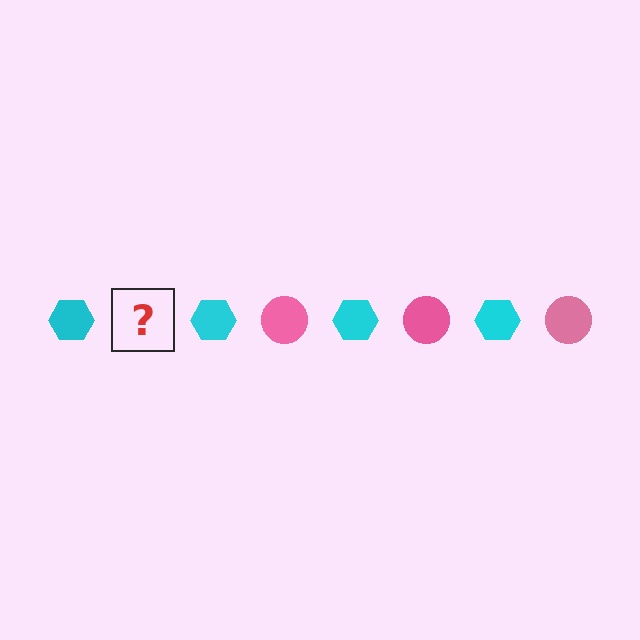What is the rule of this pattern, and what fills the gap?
The rule is that the pattern alternates between cyan hexagon and pink circle. The gap should be filled with a pink circle.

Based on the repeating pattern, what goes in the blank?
The blank should be a pink circle.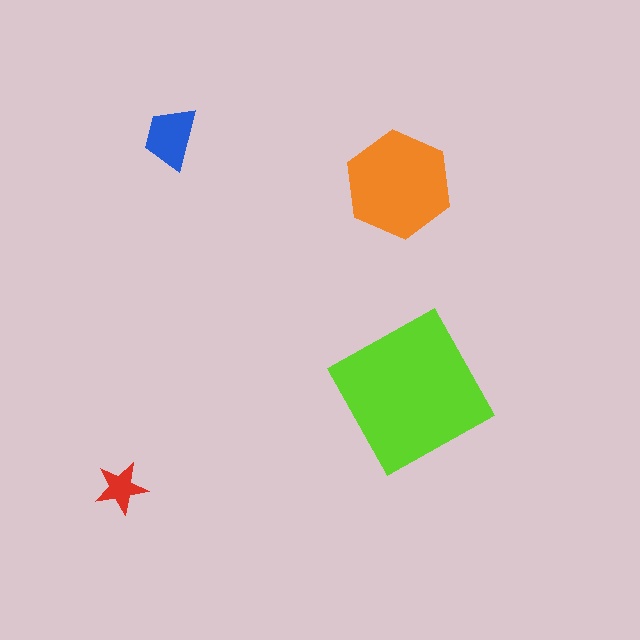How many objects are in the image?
There are 4 objects in the image.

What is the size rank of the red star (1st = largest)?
4th.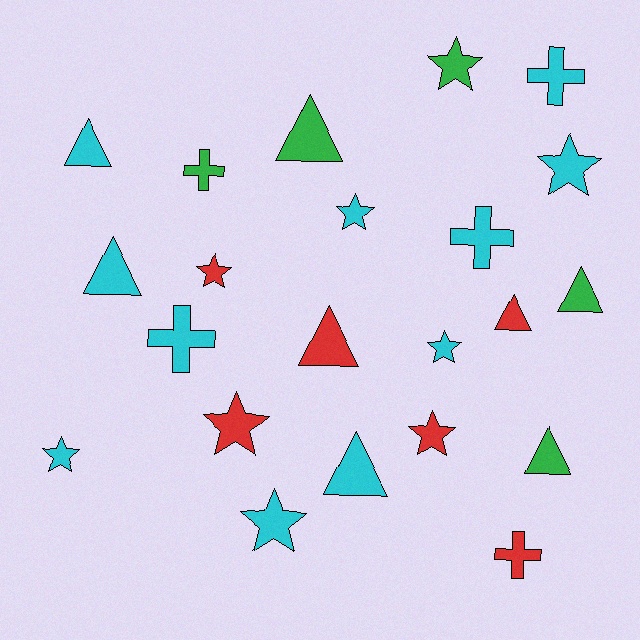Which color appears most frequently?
Cyan, with 11 objects.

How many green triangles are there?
There are 3 green triangles.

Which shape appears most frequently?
Star, with 9 objects.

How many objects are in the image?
There are 22 objects.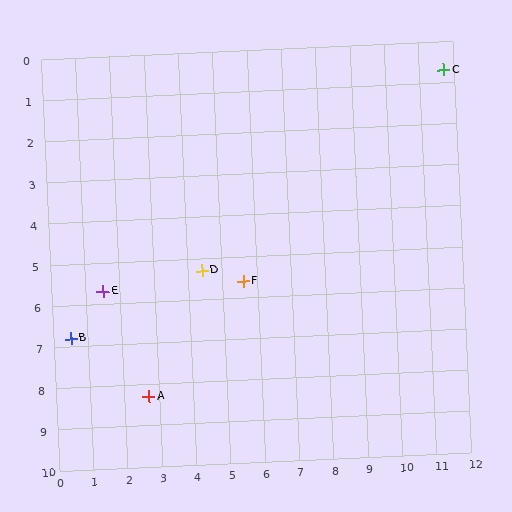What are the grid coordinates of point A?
Point A is at approximately (2.7, 8.3).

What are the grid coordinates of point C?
Point C is at approximately (11.7, 0.7).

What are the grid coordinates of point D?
Point D is at approximately (4.4, 5.3).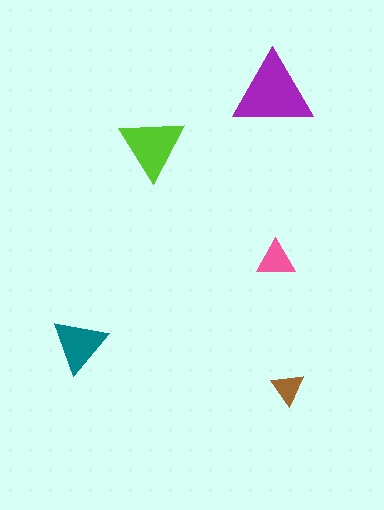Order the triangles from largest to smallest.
the purple one, the lime one, the teal one, the pink one, the brown one.